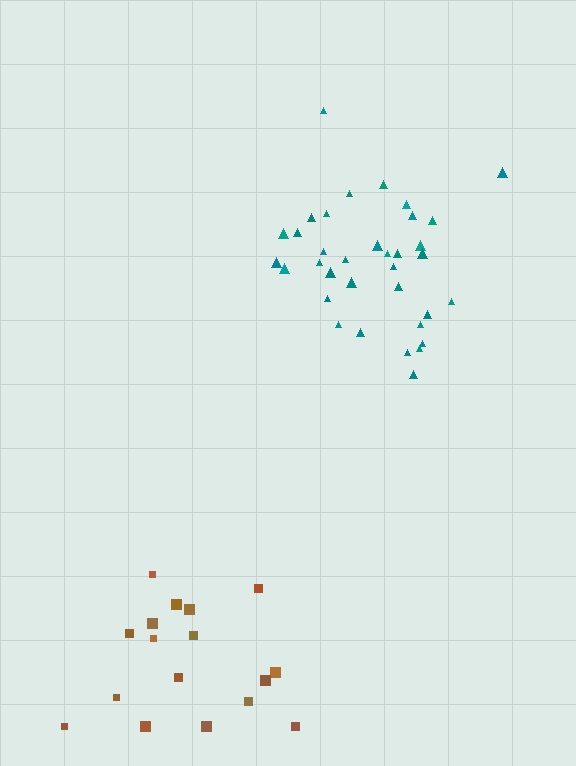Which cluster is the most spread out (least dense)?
Brown.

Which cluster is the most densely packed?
Teal.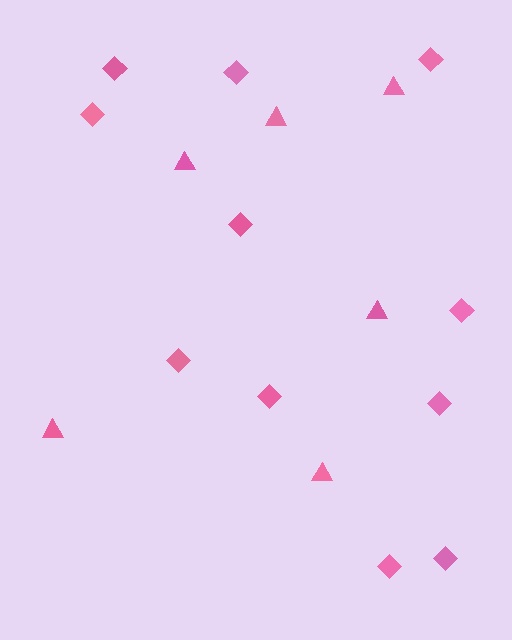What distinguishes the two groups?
There are 2 groups: one group of diamonds (11) and one group of triangles (6).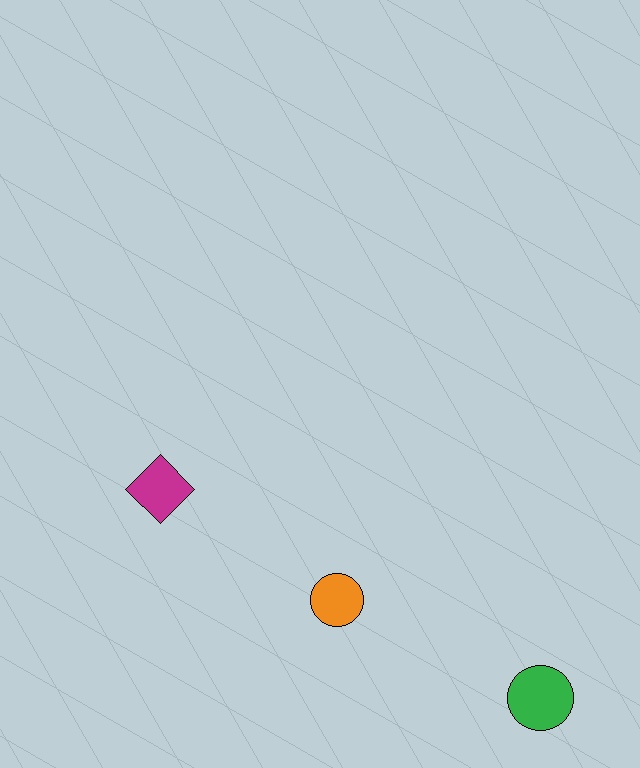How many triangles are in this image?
There are no triangles.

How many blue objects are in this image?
There are no blue objects.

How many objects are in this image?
There are 3 objects.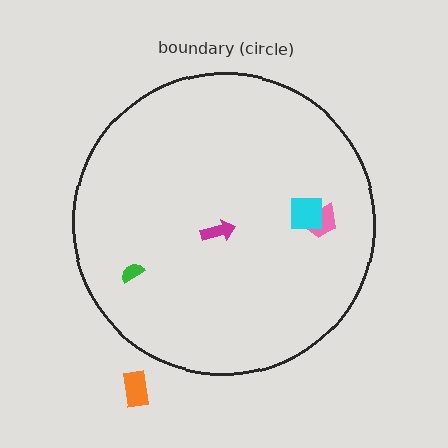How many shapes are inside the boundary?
4 inside, 1 outside.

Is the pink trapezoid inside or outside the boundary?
Inside.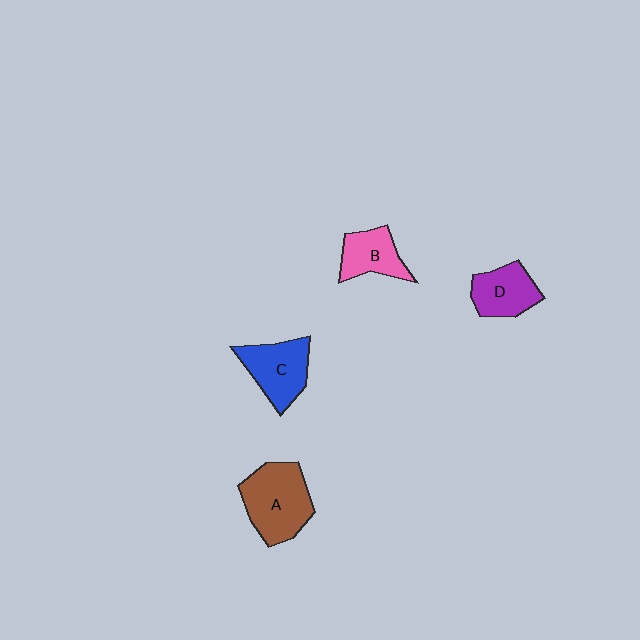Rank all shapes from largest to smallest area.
From largest to smallest: A (brown), C (blue), D (purple), B (pink).